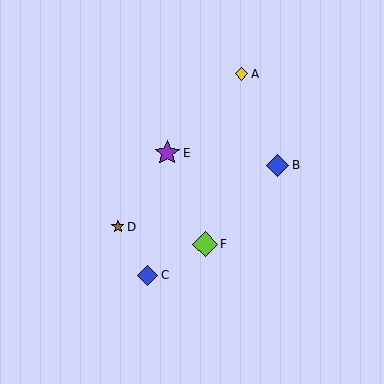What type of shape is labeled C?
Shape C is a blue diamond.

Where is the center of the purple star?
The center of the purple star is at (167, 153).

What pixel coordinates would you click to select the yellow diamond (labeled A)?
Click at (242, 74) to select the yellow diamond A.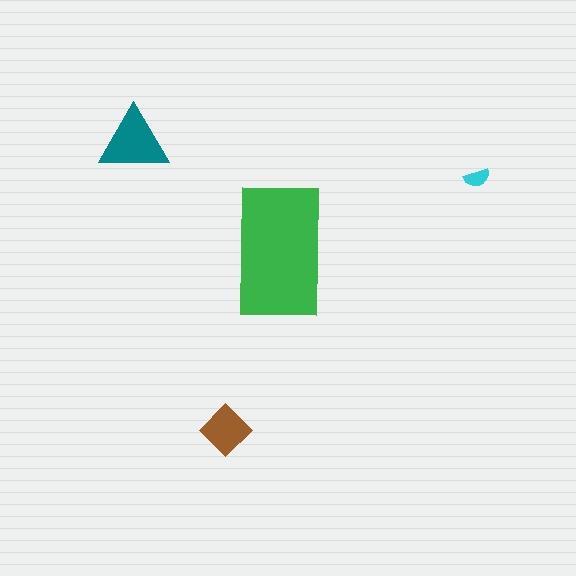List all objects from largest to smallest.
The green rectangle, the teal triangle, the brown diamond, the cyan semicircle.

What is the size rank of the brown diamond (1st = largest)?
3rd.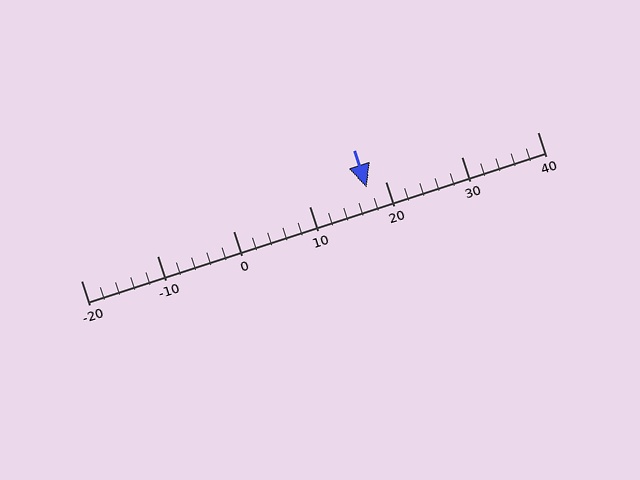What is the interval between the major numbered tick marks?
The major tick marks are spaced 10 units apart.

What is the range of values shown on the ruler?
The ruler shows values from -20 to 40.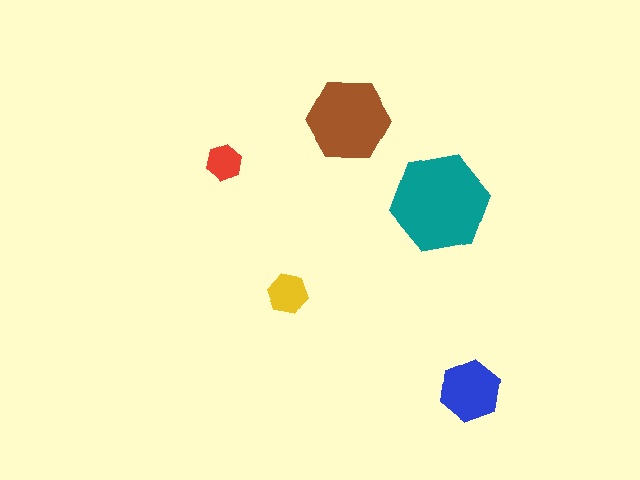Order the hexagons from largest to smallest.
the teal one, the brown one, the blue one, the yellow one, the red one.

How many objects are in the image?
There are 5 objects in the image.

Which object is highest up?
The brown hexagon is topmost.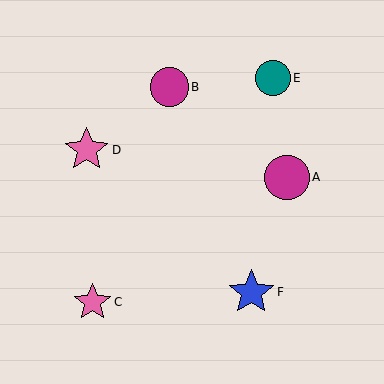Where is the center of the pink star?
The center of the pink star is at (93, 302).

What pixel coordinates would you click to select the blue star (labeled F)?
Click at (251, 292) to select the blue star F.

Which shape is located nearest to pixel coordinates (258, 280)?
The blue star (labeled F) at (251, 292) is nearest to that location.